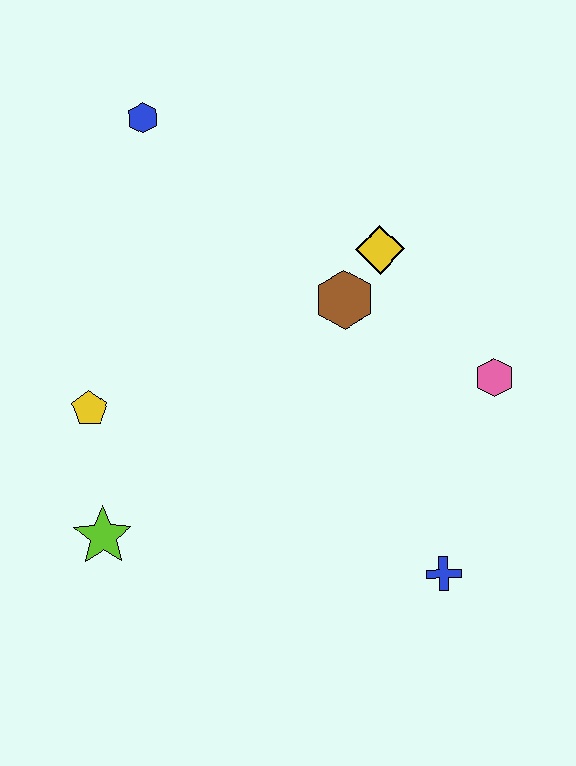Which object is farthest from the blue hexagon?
The blue cross is farthest from the blue hexagon.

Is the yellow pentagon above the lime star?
Yes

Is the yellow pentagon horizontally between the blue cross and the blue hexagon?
No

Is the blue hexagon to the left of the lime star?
No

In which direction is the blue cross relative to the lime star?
The blue cross is to the right of the lime star.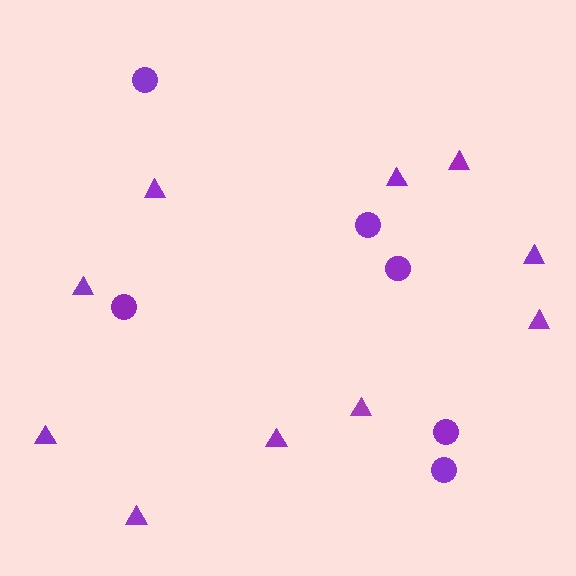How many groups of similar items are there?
There are 2 groups: one group of triangles (10) and one group of circles (6).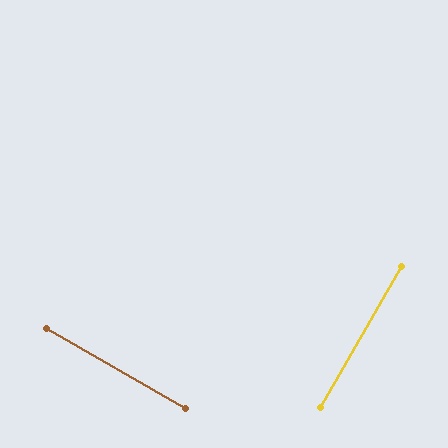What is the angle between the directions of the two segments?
Approximately 90 degrees.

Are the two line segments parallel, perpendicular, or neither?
Perpendicular — they meet at approximately 90°.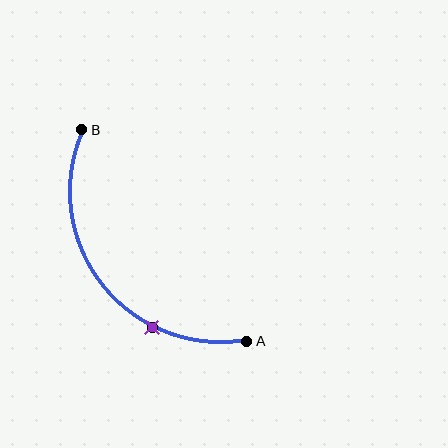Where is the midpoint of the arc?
The arc midpoint is the point on the curve farthest from the straight line joining A and B. It sits below and to the left of that line.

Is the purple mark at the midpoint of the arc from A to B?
No. The purple mark lies on the arc but is closer to endpoint A. The arc midpoint would be at the point on the curve equidistant along the arc from both A and B.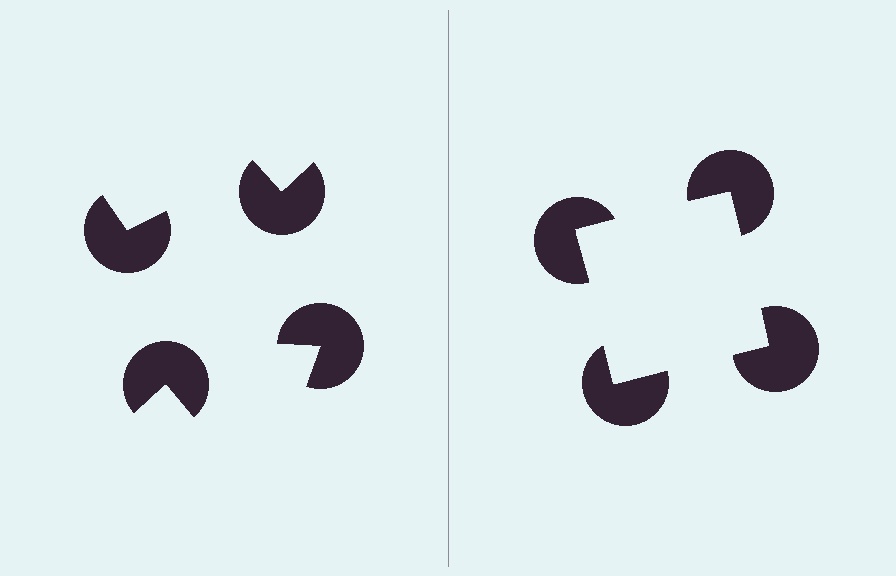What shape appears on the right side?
An illusory square.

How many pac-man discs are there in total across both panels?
8 — 4 on each side.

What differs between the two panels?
The pac-man discs are positioned identically on both sides; only the wedge orientations differ. On the right they align to a square; on the left they are misaligned.